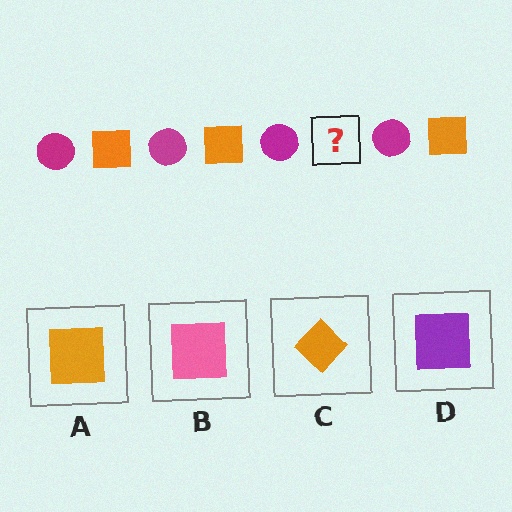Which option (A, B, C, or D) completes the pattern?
A.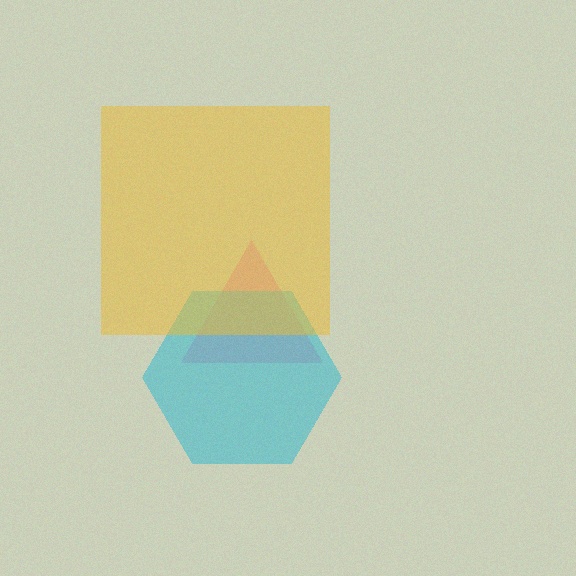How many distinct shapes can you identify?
There are 3 distinct shapes: a pink triangle, a cyan hexagon, a yellow square.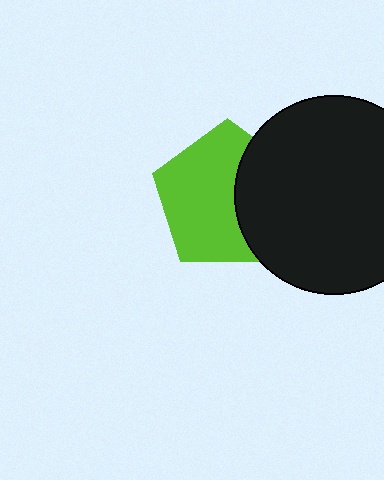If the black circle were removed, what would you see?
You would see the complete lime pentagon.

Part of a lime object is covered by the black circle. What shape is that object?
It is a pentagon.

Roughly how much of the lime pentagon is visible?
About half of it is visible (roughly 63%).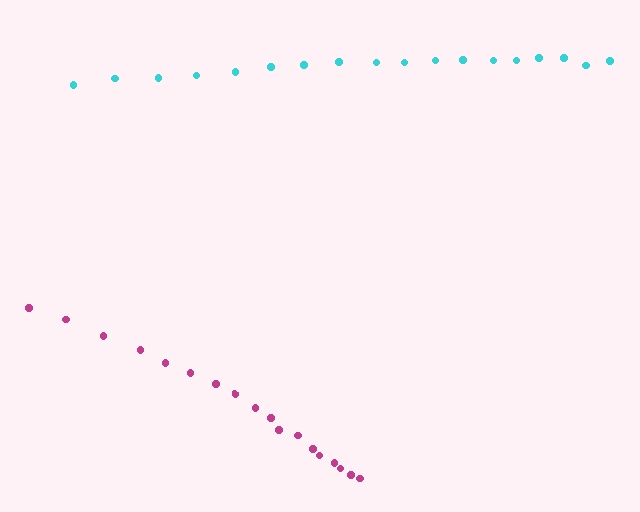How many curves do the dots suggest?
There are 2 distinct paths.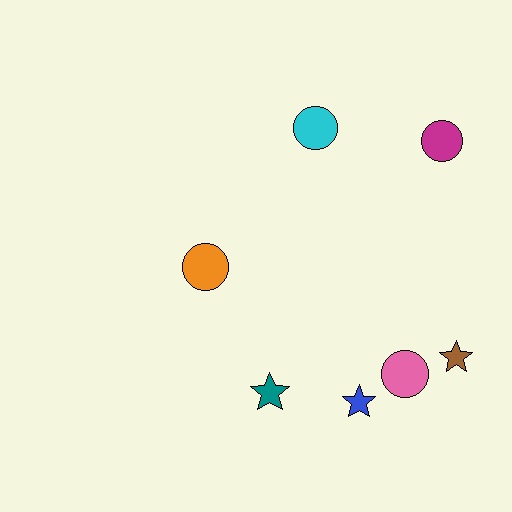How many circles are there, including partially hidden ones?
There are 4 circles.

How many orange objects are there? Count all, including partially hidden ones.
There is 1 orange object.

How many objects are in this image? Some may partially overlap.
There are 7 objects.